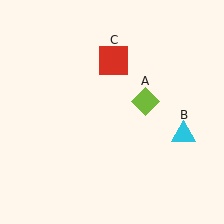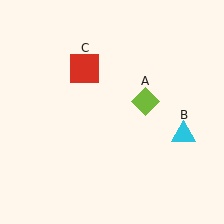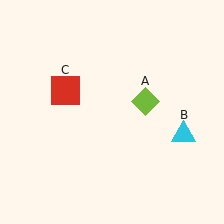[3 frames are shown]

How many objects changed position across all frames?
1 object changed position: red square (object C).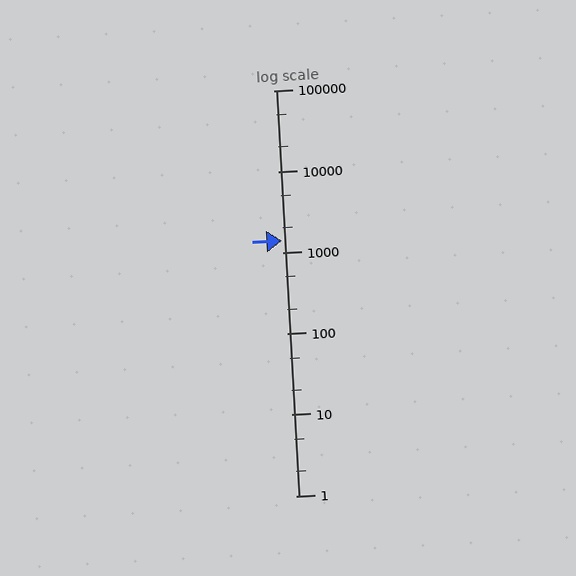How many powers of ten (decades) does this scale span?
The scale spans 5 decades, from 1 to 100000.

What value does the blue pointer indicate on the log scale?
The pointer indicates approximately 1400.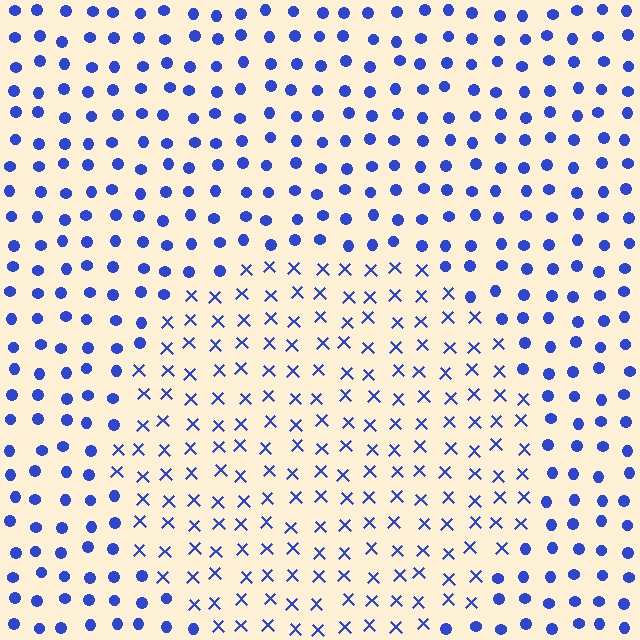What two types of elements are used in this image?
The image uses X marks inside the circle region and circles outside it.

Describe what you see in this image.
The image is filled with small blue elements arranged in a uniform grid. A circle-shaped region contains X marks, while the surrounding area contains circles. The boundary is defined purely by the change in element shape.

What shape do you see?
I see a circle.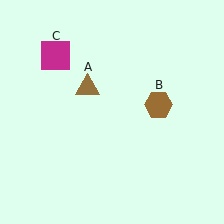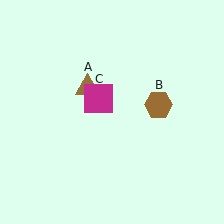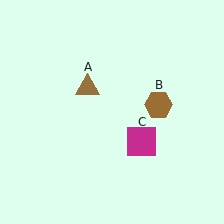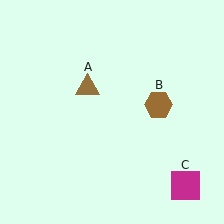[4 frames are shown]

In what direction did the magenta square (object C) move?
The magenta square (object C) moved down and to the right.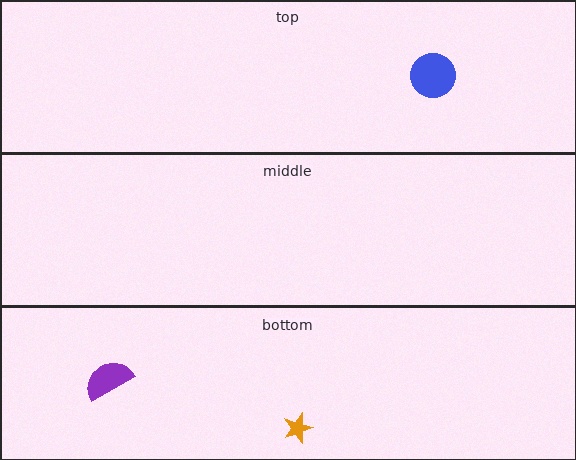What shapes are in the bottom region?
The purple semicircle, the orange star.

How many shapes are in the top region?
1.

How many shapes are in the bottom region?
2.